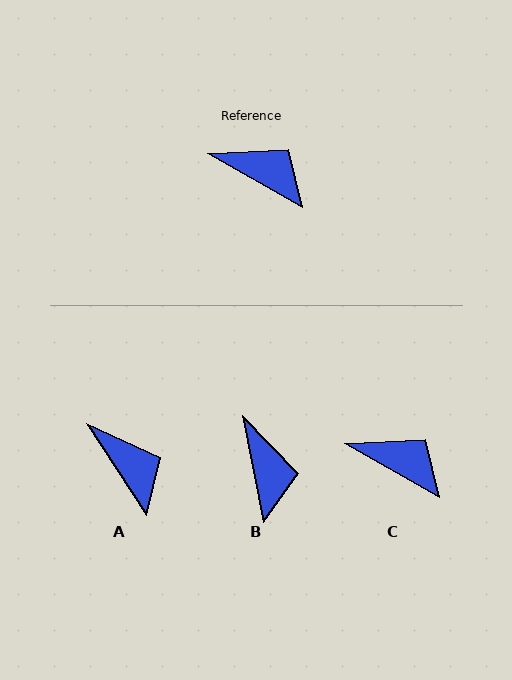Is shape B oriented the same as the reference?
No, it is off by about 49 degrees.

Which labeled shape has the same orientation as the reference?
C.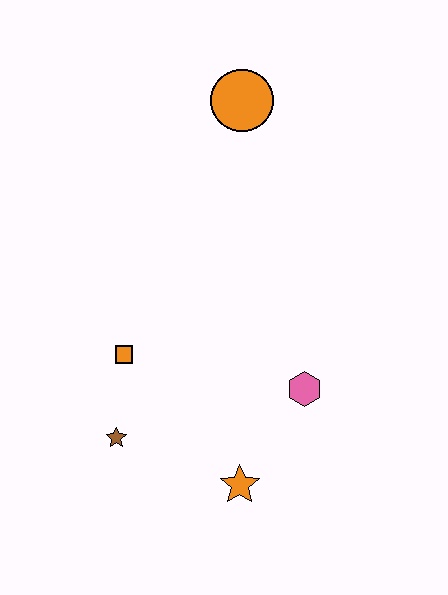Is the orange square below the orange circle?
Yes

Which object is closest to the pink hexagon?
The orange star is closest to the pink hexagon.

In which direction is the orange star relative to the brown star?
The orange star is to the right of the brown star.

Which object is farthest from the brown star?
The orange circle is farthest from the brown star.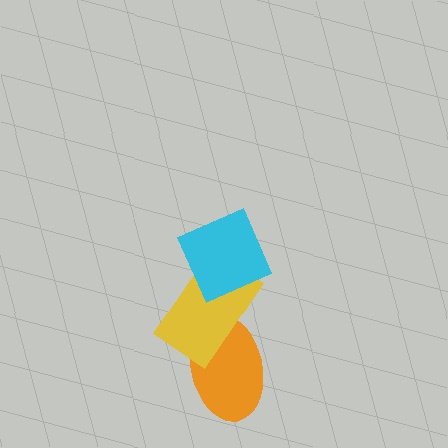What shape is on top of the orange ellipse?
The yellow rectangle is on top of the orange ellipse.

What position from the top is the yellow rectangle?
The yellow rectangle is 2nd from the top.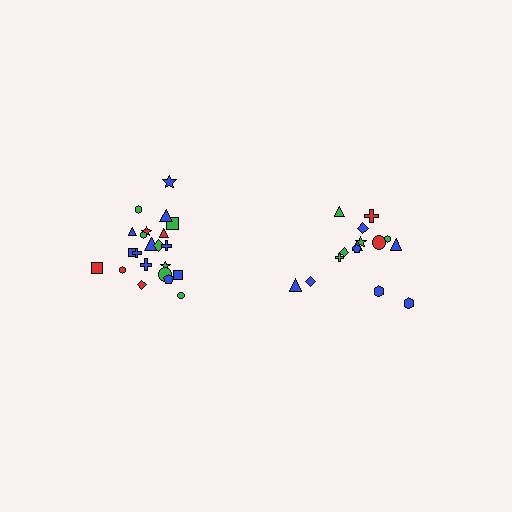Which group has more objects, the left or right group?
The left group.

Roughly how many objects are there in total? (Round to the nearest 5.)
Roughly 35 objects in total.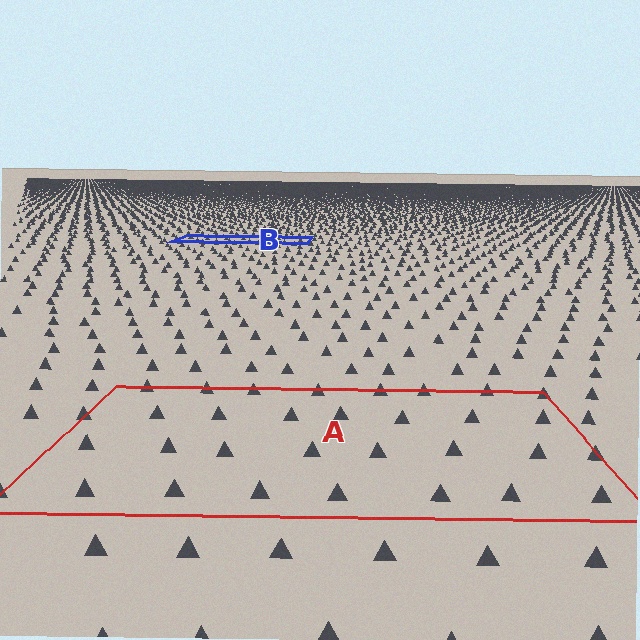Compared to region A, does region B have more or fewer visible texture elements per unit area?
Region B has more texture elements per unit area — they are packed more densely because it is farther away.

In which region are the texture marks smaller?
The texture marks are smaller in region B, because it is farther away.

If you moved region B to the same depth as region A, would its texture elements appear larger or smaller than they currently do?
They would appear larger. At a closer depth, the same texture elements are projected at a bigger on-screen size.